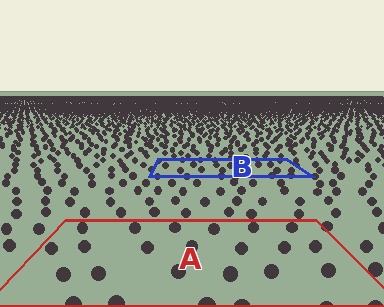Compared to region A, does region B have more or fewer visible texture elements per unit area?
Region B has more texture elements per unit area — they are packed more densely because it is farther away.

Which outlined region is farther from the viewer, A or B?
Region B is farther from the viewer — the texture elements inside it appear smaller and more densely packed.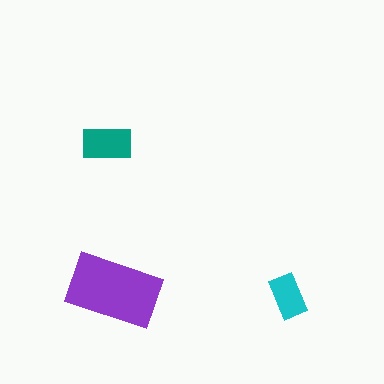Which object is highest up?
The teal rectangle is topmost.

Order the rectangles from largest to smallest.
the purple one, the teal one, the cyan one.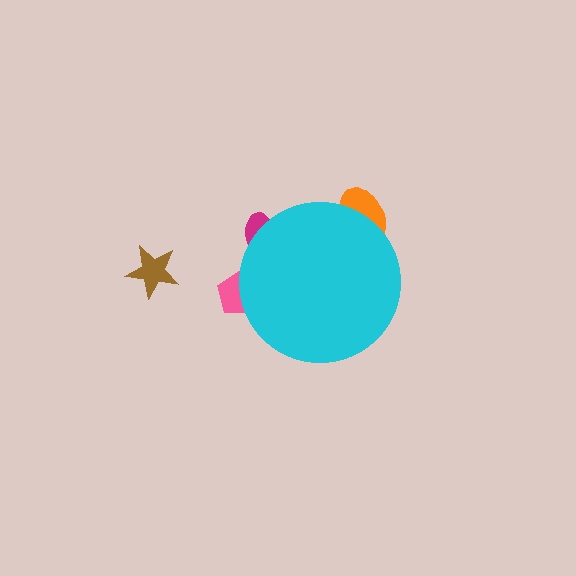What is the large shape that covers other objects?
A cyan circle.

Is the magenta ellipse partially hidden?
Yes, the magenta ellipse is partially hidden behind the cyan circle.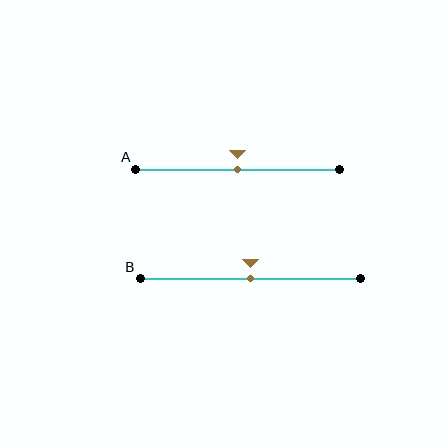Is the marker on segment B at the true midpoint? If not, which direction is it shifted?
Yes, the marker on segment B is at the true midpoint.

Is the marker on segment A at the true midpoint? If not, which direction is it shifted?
Yes, the marker on segment A is at the true midpoint.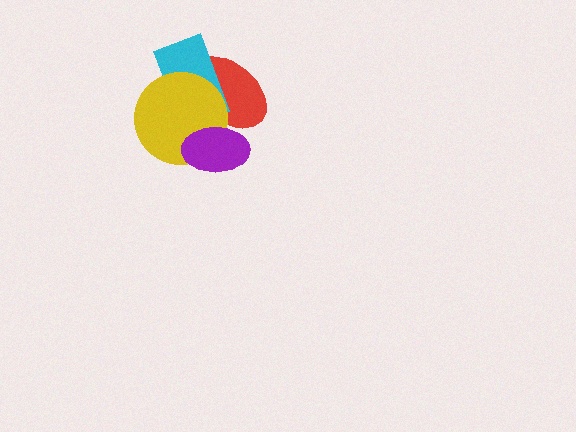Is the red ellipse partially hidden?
Yes, it is partially covered by another shape.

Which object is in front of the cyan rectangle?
The yellow circle is in front of the cyan rectangle.